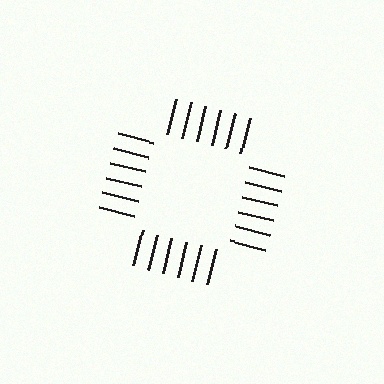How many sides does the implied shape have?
4 sides — the line-ends trace a square.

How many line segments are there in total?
24 — 6 along each of the 4 edges.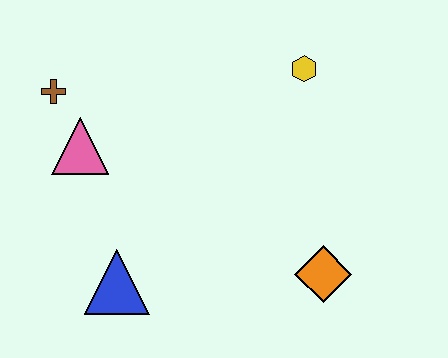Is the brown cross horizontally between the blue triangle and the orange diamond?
No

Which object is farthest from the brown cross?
The orange diamond is farthest from the brown cross.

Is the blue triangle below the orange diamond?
Yes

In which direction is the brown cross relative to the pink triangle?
The brown cross is above the pink triangle.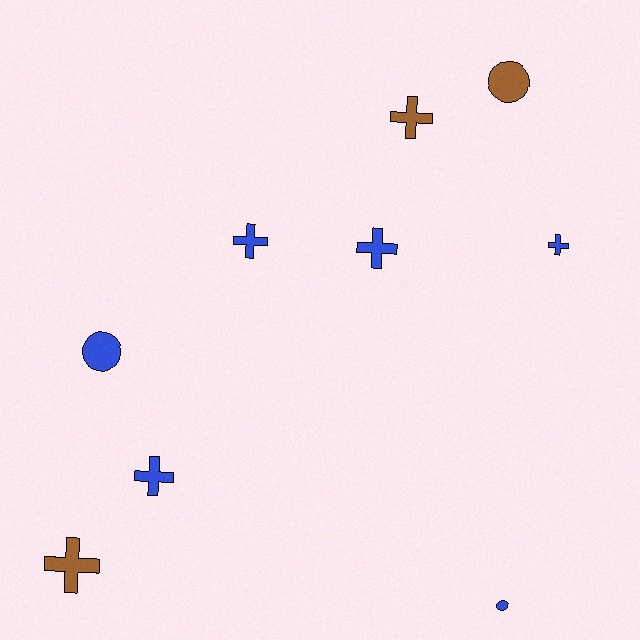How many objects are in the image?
There are 9 objects.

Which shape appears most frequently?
Cross, with 6 objects.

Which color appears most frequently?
Blue, with 6 objects.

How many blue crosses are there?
There are 4 blue crosses.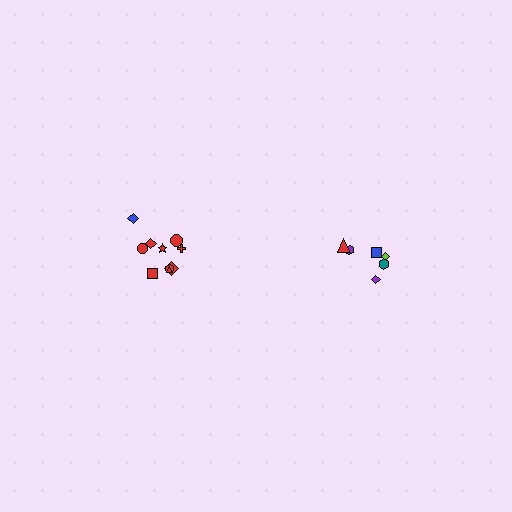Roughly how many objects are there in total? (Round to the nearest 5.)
Roughly 15 objects in total.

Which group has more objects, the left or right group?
The left group.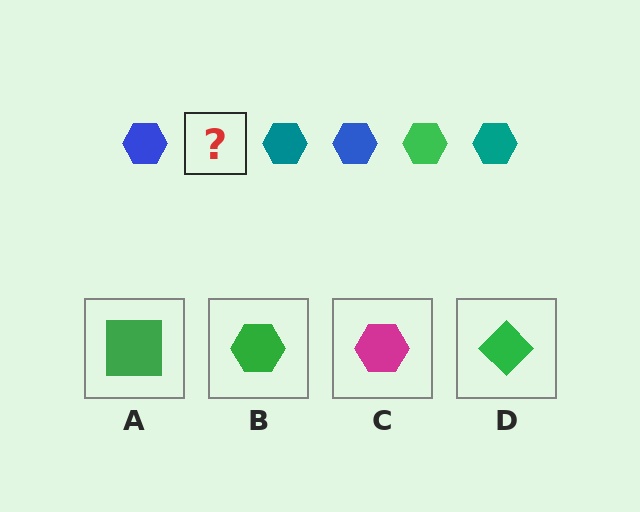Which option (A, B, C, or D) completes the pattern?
B.